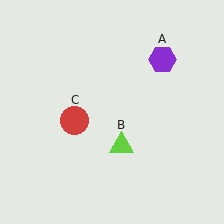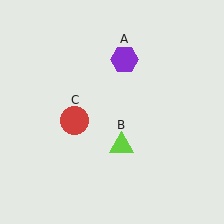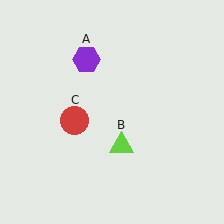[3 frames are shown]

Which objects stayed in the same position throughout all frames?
Lime triangle (object B) and red circle (object C) remained stationary.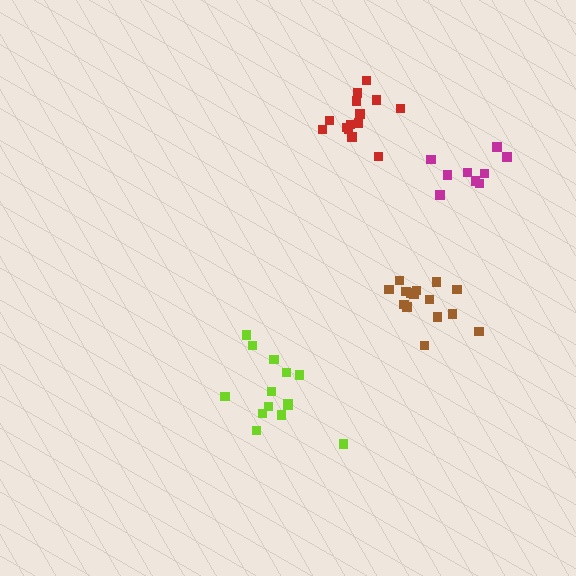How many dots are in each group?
Group 1: 15 dots, Group 2: 14 dots, Group 3: 9 dots, Group 4: 14 dots (52 total).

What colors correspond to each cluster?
The clusters are colored: brown, lime, magenta, red.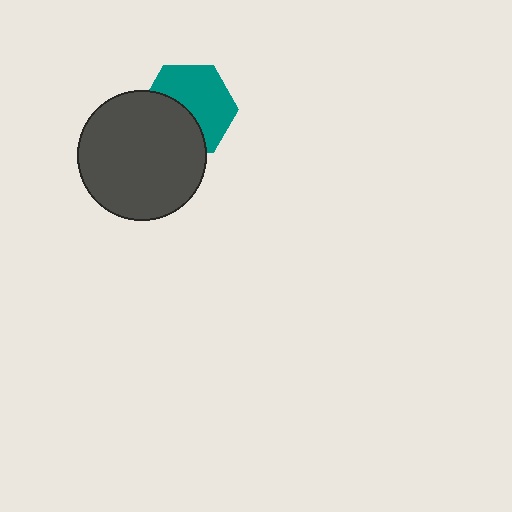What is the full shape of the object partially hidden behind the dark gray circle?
The partially hidden object is a teal hexagon.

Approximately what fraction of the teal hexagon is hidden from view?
Roughly 42% of the teal hexagon is hidden behind the dark gray circle.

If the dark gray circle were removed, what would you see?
You would see the complete teal hexagon.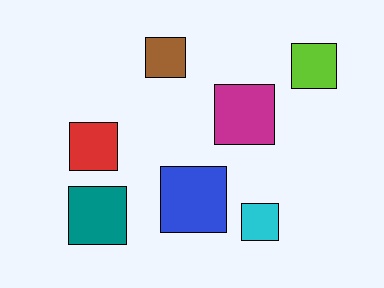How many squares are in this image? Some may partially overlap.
There are 7 squares.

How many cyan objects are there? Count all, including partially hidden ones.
There is 1 cyan object.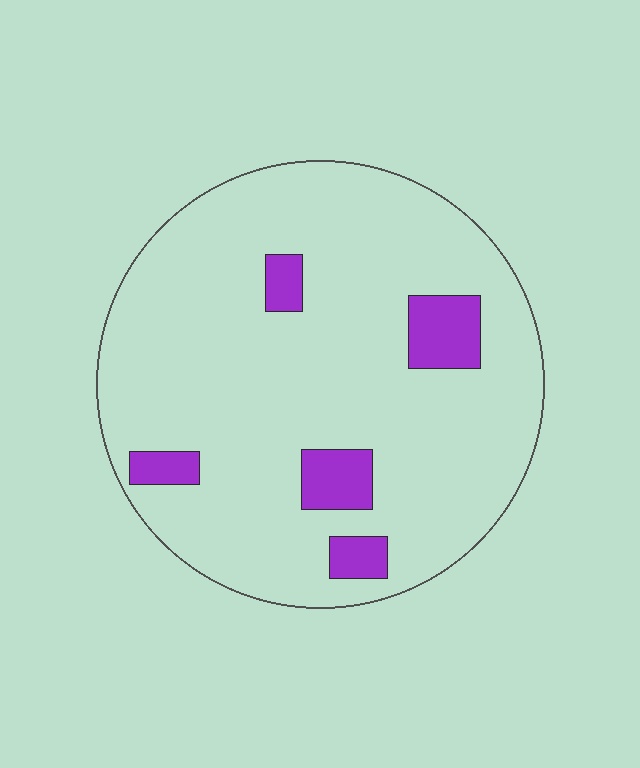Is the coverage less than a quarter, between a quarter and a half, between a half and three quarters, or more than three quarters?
Less than a quarter.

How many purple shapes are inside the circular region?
5.